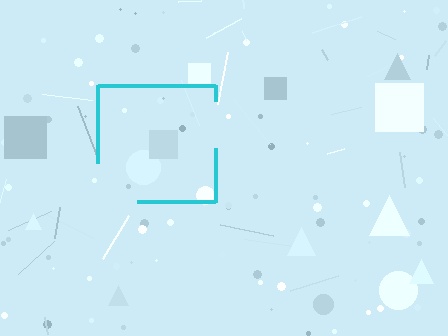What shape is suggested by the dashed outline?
The dashed outline suggests a square.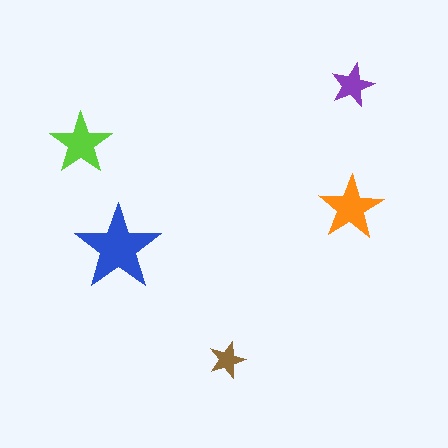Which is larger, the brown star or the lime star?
The lime one.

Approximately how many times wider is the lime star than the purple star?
About 1.5 times wider.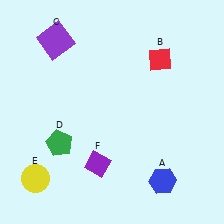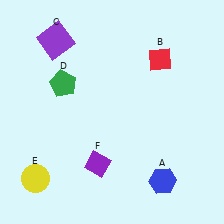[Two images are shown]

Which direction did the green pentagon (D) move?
The green pentagon (D) moved up.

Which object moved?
The green pentagon (D) moved up.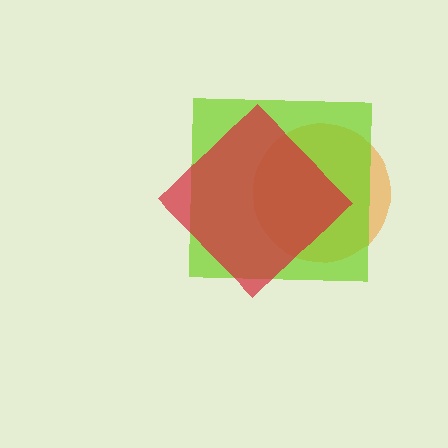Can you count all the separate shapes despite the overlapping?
Yes, there are 3 separate shapes.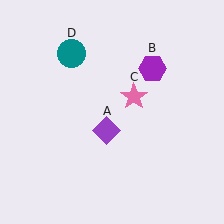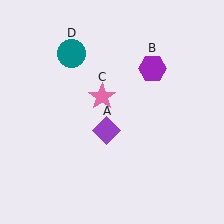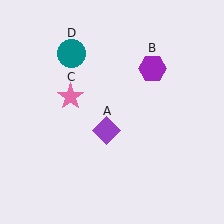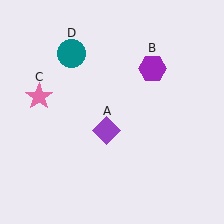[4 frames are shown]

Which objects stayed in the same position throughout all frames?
Purple diamond (object A) and purple hexagon (object B) and teal circle (object D) remained stationary.